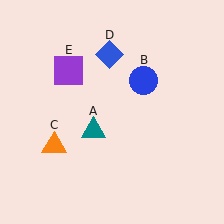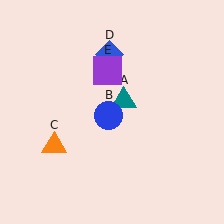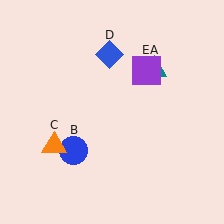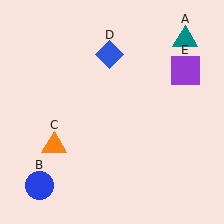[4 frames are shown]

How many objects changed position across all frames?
3 objects changed position: teal triangle (object A), blue circle (object B), purple square (object E).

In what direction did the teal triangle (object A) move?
The teal triangle (object A) moved up and to the right.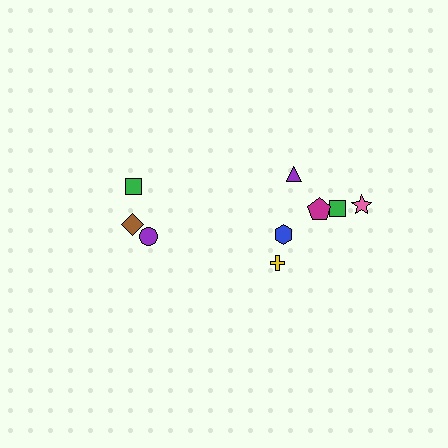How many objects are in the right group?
There are 6 objects.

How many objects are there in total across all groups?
There are 9 objects.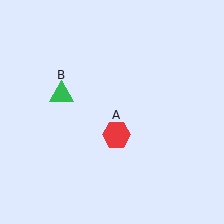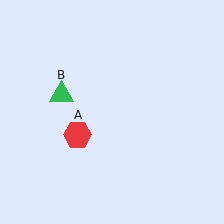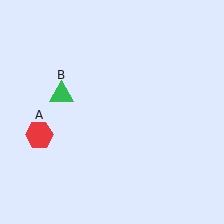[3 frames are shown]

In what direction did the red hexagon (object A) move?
The red hexagon (object A) moved left.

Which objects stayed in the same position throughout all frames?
Green triangle (object B) remained stationary.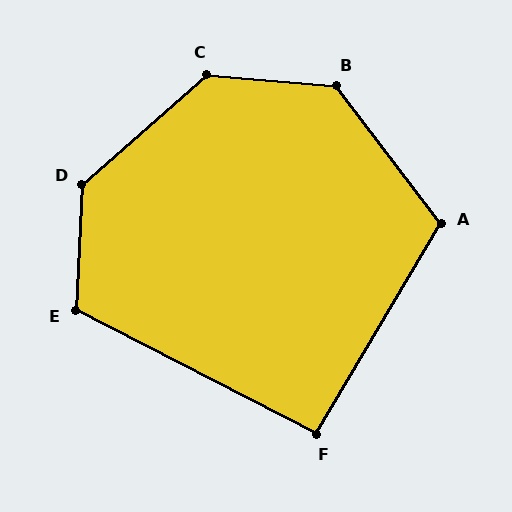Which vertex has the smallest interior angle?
F, at approximately 93 degrees.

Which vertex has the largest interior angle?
D, at approximately 134 degrees.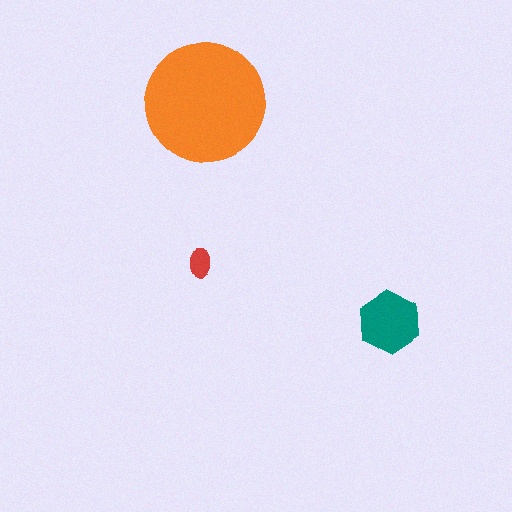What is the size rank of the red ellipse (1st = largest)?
3rd.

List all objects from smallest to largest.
The red ellipse, the teal hexagon, the orange circle.